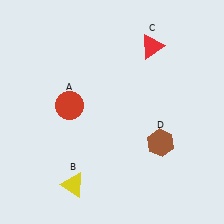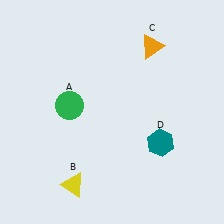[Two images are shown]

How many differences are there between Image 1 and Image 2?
There are 3 differences between the two images.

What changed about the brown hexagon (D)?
In Image 1, D is brown. In Image 2, it changed to teal.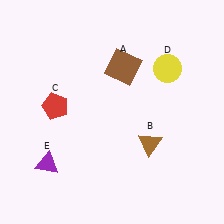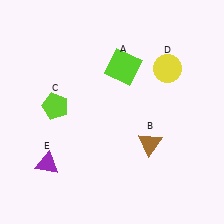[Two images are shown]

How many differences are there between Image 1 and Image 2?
There are 2 differences between the two images.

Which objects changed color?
A changed from brown to lime. C changed from red to lime.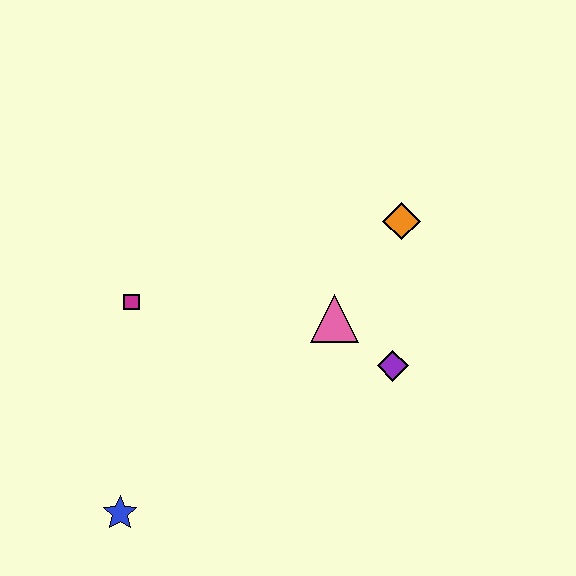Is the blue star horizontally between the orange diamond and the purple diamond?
No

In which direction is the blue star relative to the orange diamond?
The blue star is below the orange diamond.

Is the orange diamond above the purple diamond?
Yes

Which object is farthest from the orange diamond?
The blue star is farthest from the orange diamond.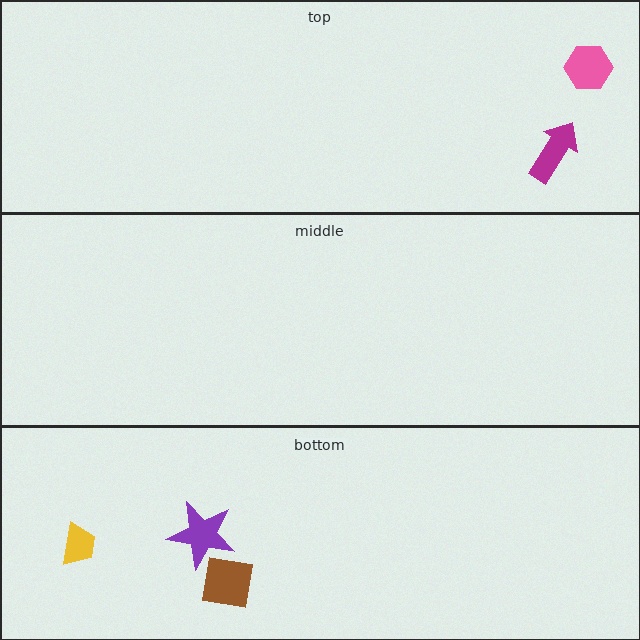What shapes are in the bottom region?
The brown square, the purple star, the yellow trapezoid.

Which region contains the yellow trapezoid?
The bottom region.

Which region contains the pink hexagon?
The top region.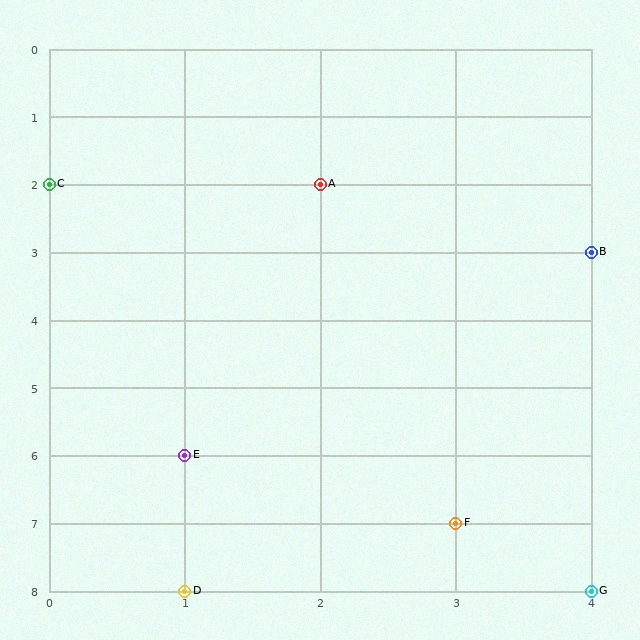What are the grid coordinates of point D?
Point D is at grid coordinates (1, 8).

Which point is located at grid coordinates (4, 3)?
Point B is at (4, 3).